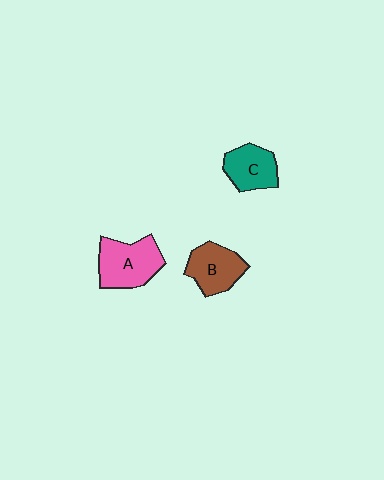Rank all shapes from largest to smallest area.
From largest to smallest: A (pink), B (brown), C (teal).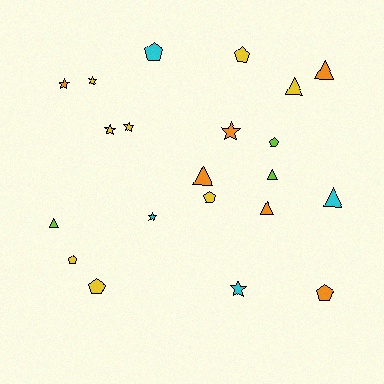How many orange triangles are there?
There are 3 orange triangles.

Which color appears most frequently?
Yellow, with 8 objects.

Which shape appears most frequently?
Pentagon, with 7 objects.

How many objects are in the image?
There are 21 objects.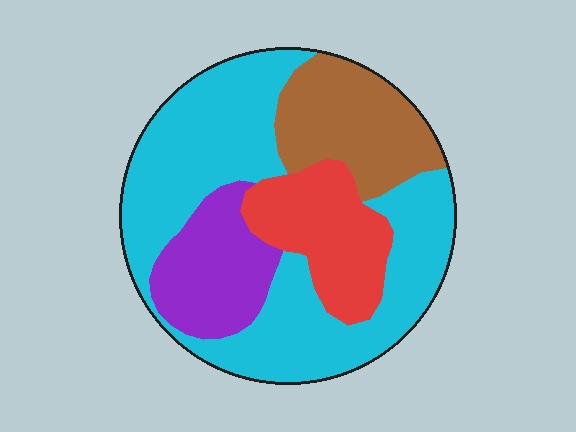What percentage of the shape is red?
Red takes up about one sixth (1/6) of the shape.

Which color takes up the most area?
Cyan, at roughly 50%.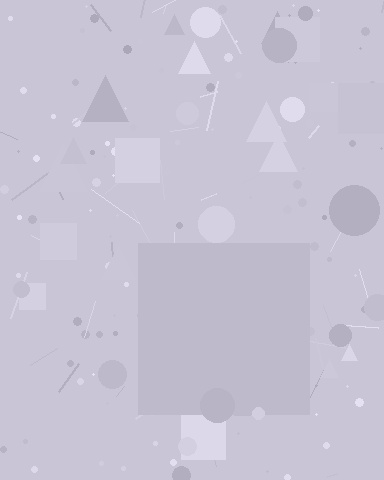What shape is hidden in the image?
A square is hidden in the image.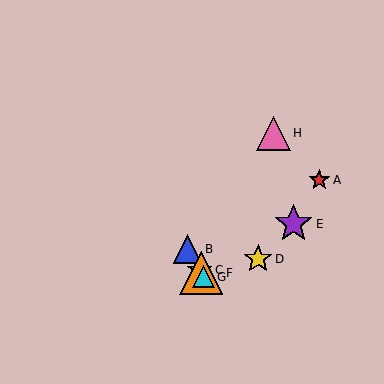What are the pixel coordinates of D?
Object D is at (258, 259).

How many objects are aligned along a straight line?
4 objects (B, C, F, G) are aligned along a straight line.